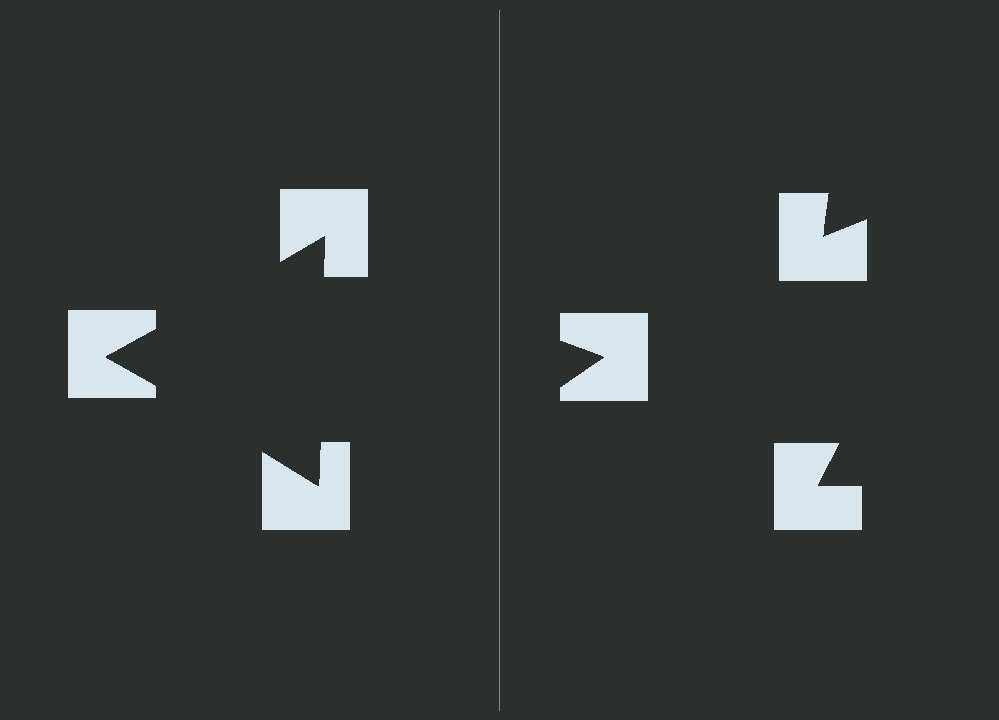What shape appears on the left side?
An illusory triangle.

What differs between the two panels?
The notched squares are positioned identically on both sides; only the wedge orientations differ. On the left they align to a triangle; on the right they are misaligned.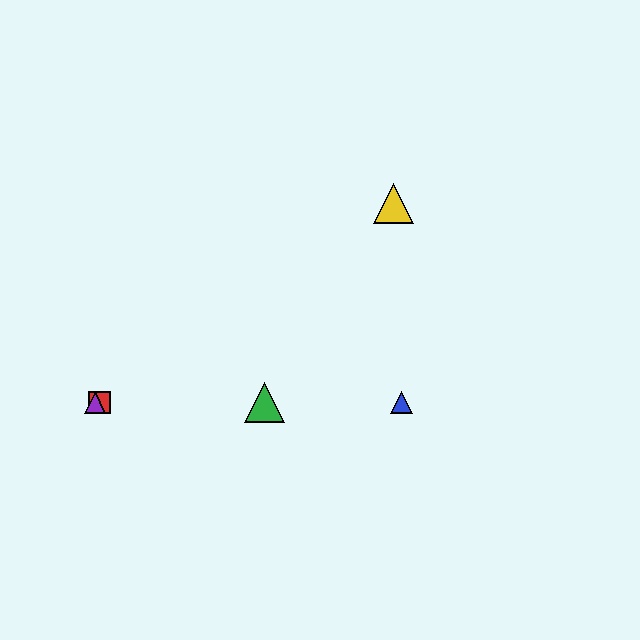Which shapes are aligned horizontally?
The red square, the blue triangle, the green triangle, the purple triangle are aligned horizontally.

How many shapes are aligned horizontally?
4 shapes (the red square, the blue triangle, the green triangle, the purple triangle) are aligned horizontally.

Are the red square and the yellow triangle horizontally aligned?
No, the red square is at y≈403 and the yellow triangle is at y≈203.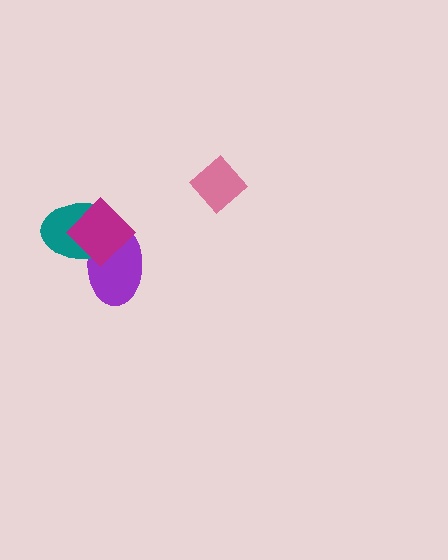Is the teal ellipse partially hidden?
Yes, it is partially covered by another shape.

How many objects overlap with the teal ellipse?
2 objects overlap with the teal ellipse.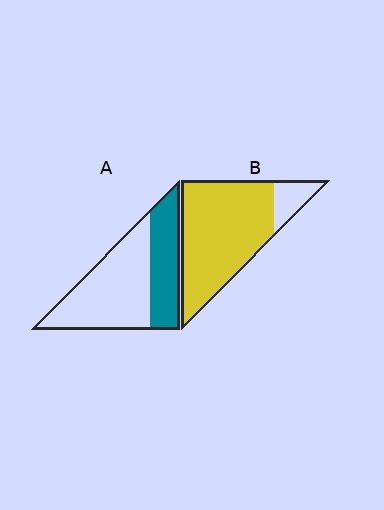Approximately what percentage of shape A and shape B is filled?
A is approximately 35% and B is approximately 85%.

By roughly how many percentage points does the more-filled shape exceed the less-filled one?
By roughly 50 percentage points (B over A).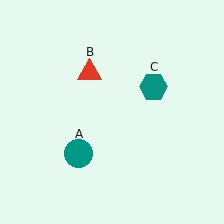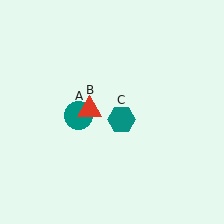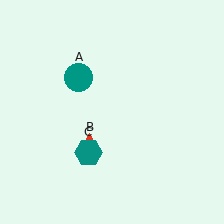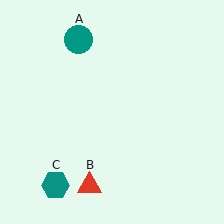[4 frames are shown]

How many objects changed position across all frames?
3 objects changed position: teal circle (object A), red triangle (object B), teal hexagon (object C).